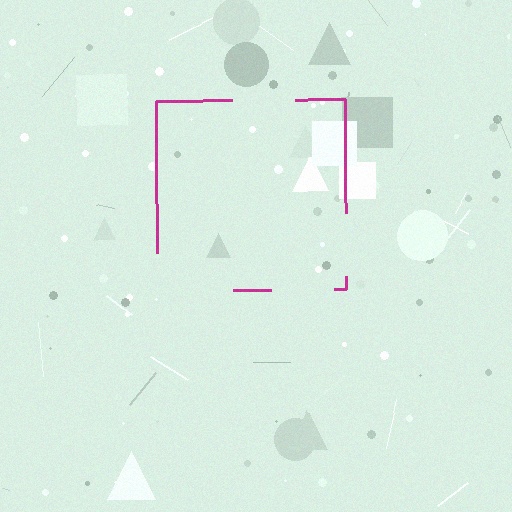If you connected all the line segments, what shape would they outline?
They would outline a square.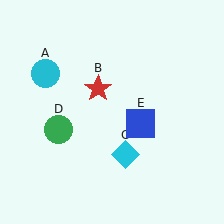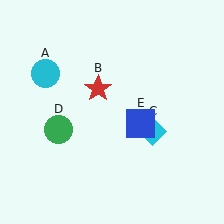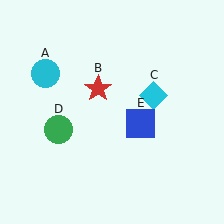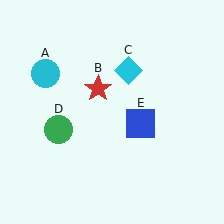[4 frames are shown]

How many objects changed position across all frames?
1 object changed position: cyan diamond (object C).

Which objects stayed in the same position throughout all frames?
Cyan circle (object A) and red star (object B) and green circle (object D) and blue square (object E) remained stationary.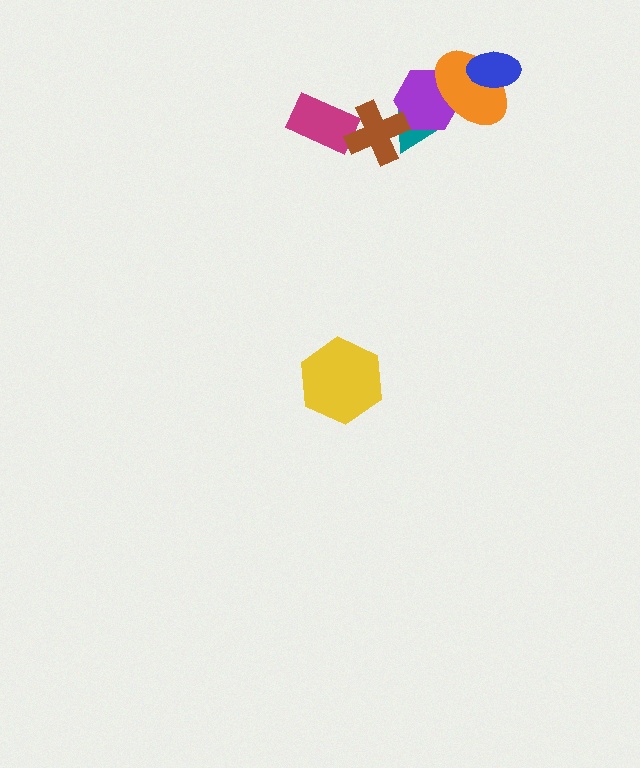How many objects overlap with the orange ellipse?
2 objects overlap with the orange ellipse.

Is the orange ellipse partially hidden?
Yes, it is partially covered by another shape.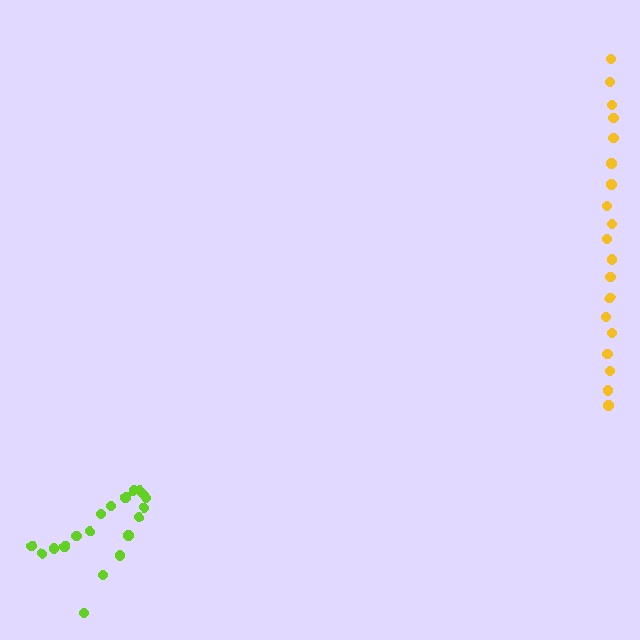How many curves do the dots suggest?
There are 2 distinct paths.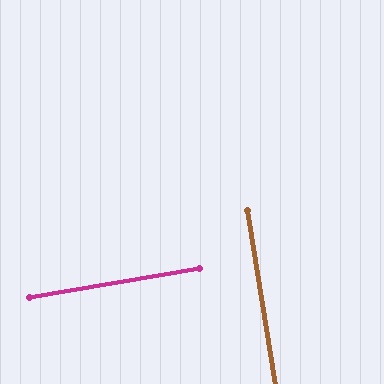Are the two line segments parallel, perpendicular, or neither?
Perpendicular — they meet at approximately 89°.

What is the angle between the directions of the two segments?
Approximately 89 degrees.